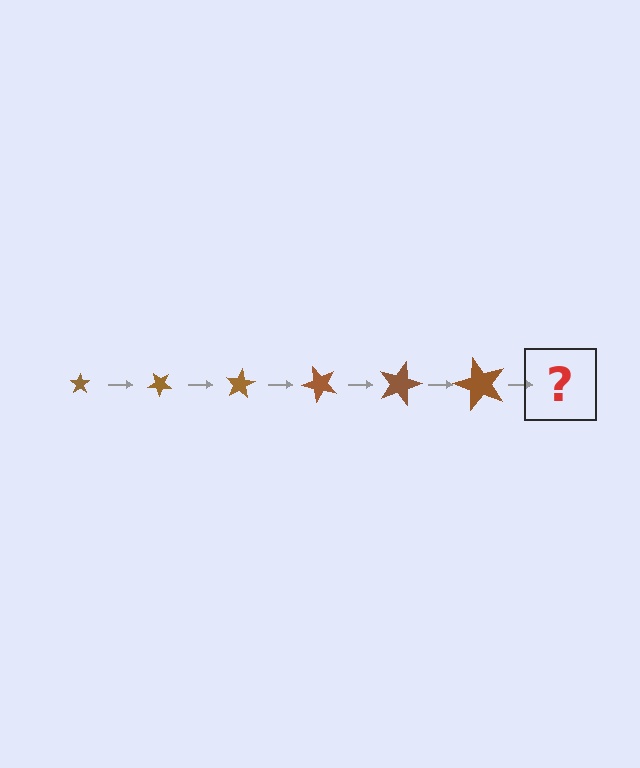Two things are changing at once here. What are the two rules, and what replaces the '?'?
The two rules are that the star grows larger each step and it rotates 40 degrees each step. The '?' should be a star, larger than the previous one and rotated 240 degrees from the start.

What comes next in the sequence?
The next element should be a star, larger than the previous one and rotated 240 degrees from the start.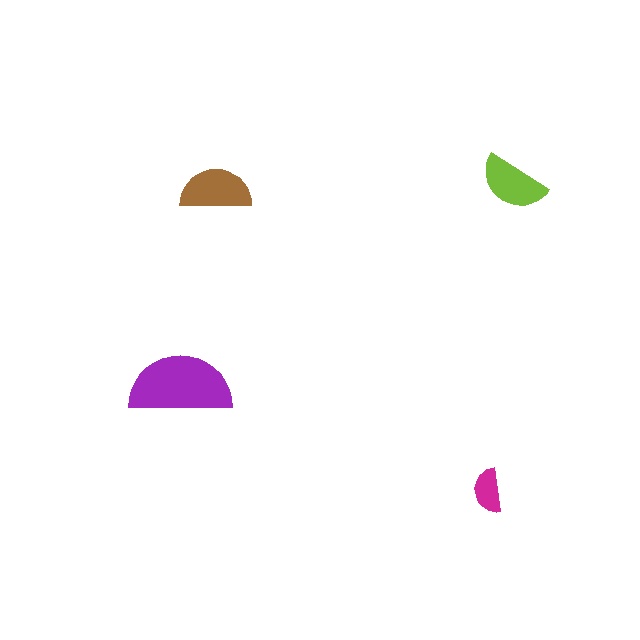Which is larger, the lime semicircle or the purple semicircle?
The purple one.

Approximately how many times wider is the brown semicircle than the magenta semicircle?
About 1.5 times wider.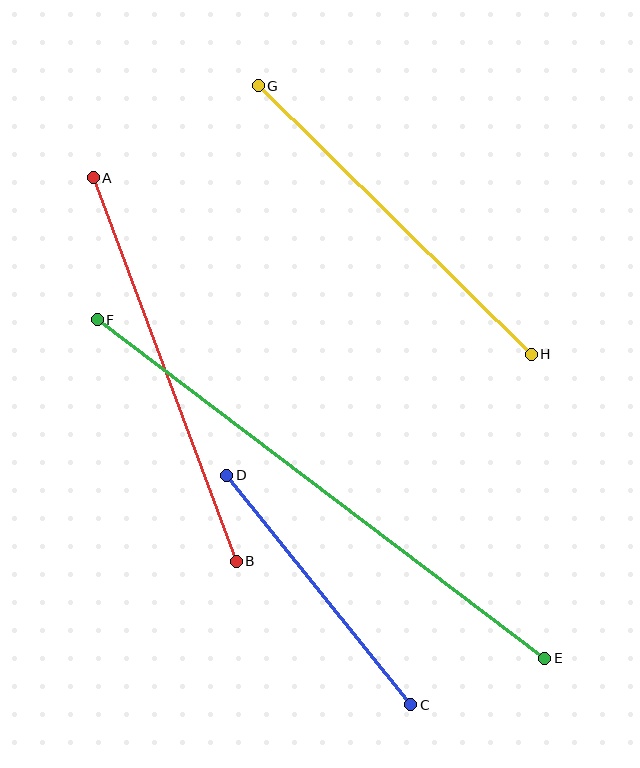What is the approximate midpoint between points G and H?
The midpoint is at approximately (395, 220) pixels.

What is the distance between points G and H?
The distance is approximately 383 pixels.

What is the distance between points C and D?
The distance is approximately 294 pixels.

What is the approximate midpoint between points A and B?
The midpoint is at approximately (165, 370) pixels.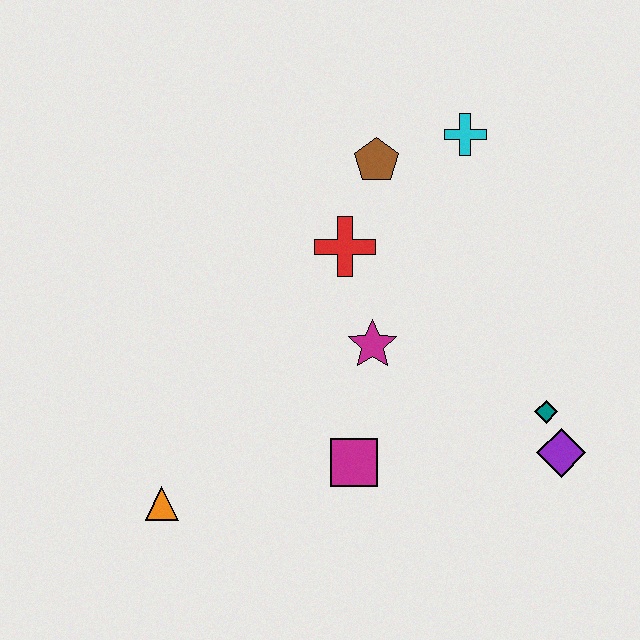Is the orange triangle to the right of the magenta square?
No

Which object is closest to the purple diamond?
The teal diamond is closest to the purple diamond.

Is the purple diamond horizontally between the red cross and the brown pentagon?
No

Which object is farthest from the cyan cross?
The orange triangle is farthest from the cyan cross.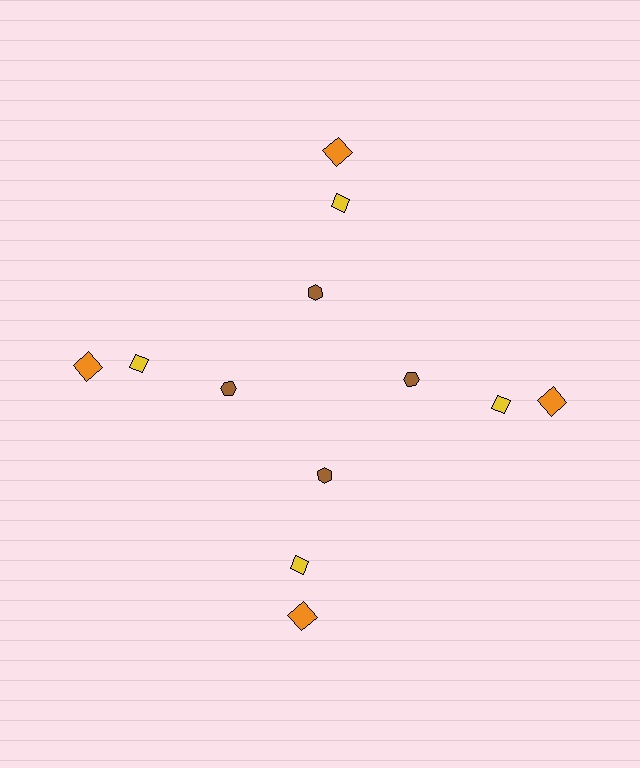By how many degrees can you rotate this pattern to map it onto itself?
The pattern maps onto itself every 90 degrees of rotation.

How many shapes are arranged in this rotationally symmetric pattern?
There are 12 shapes, arranged in 4 groups of 3.